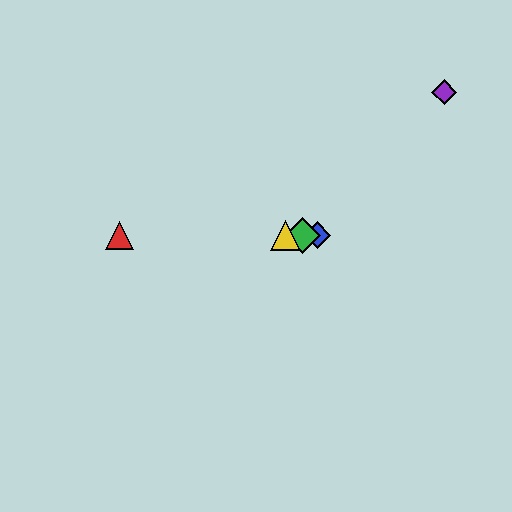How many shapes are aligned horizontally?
4 shapes (the red triangle, the blue diamond, the green diamond, the yellow triangle) are aligned horizontally.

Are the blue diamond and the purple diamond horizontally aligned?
No, the blue diamond is at y≈235 and the purple diamond is at y≈92.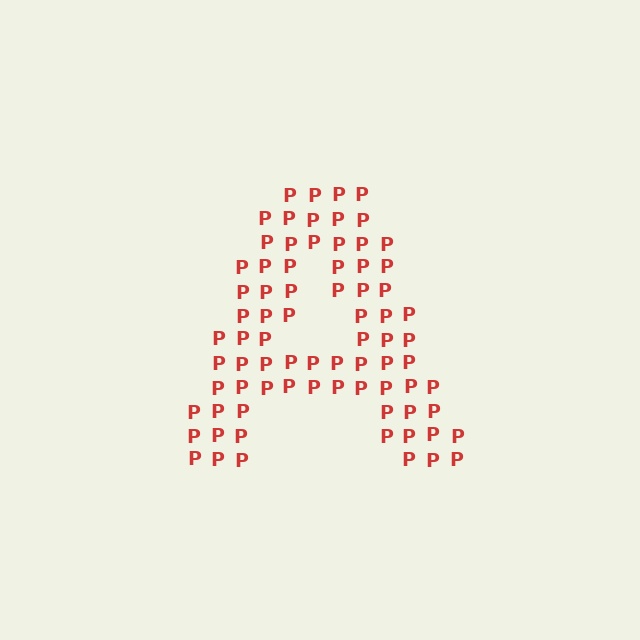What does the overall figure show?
The overall figure shows the letter A.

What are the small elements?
The small elements are letter P's.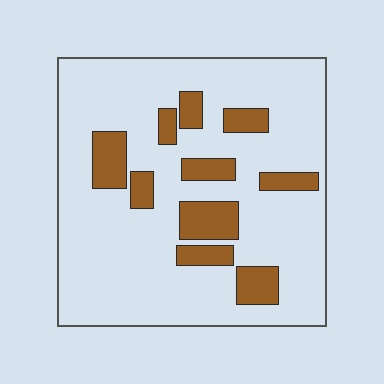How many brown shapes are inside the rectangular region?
10.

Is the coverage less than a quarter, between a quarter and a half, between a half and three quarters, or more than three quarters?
Less than a quarter.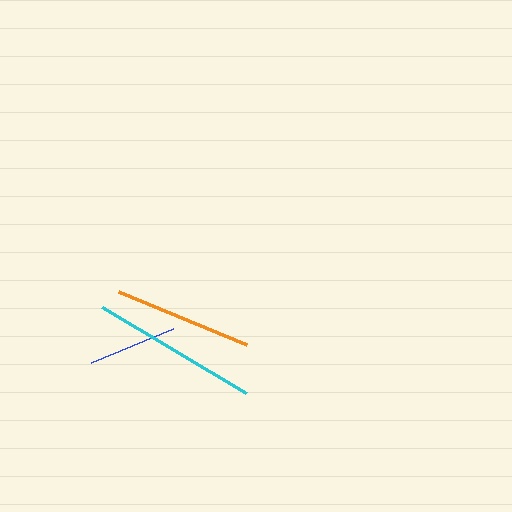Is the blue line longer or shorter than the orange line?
The orange line is longer than the blue line.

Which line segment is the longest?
The cyan line is the longest at approximately 167 pixels.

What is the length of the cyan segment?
The cyan segment is approximately 167 pixels long.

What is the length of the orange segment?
The orange segment is approximately 139 pixels long.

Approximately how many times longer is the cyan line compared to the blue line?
The cyan line is approximately 1.9 times the length of the blue line.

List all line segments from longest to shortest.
From longest to shortest: cyan, orange, blue.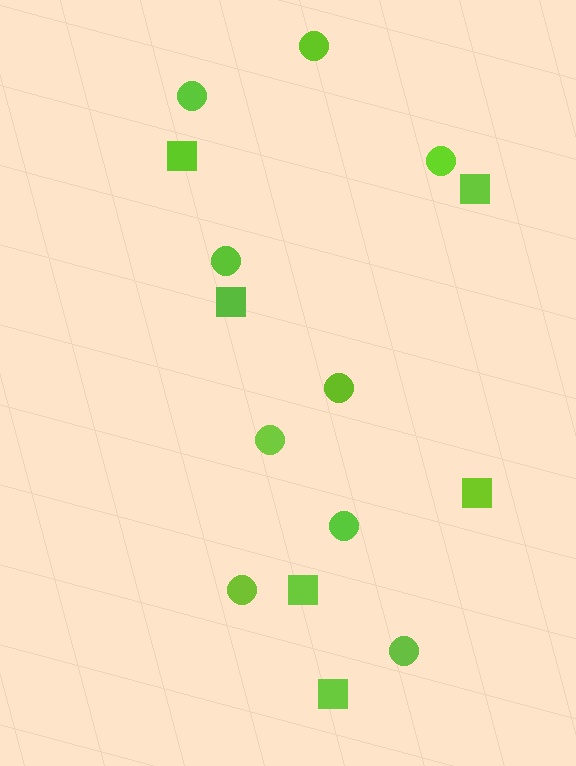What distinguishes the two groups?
There are 2 groups: one group of circles (9) and one group of squares (6).